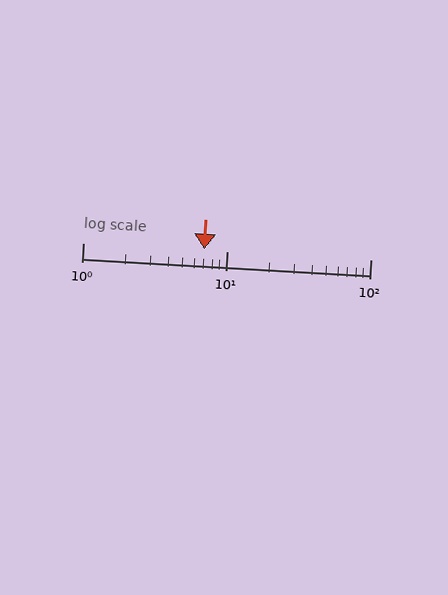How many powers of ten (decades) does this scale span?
The scale spans 2 decades, from 1 to 100.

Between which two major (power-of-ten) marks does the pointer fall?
The pointer is between 1 and 10.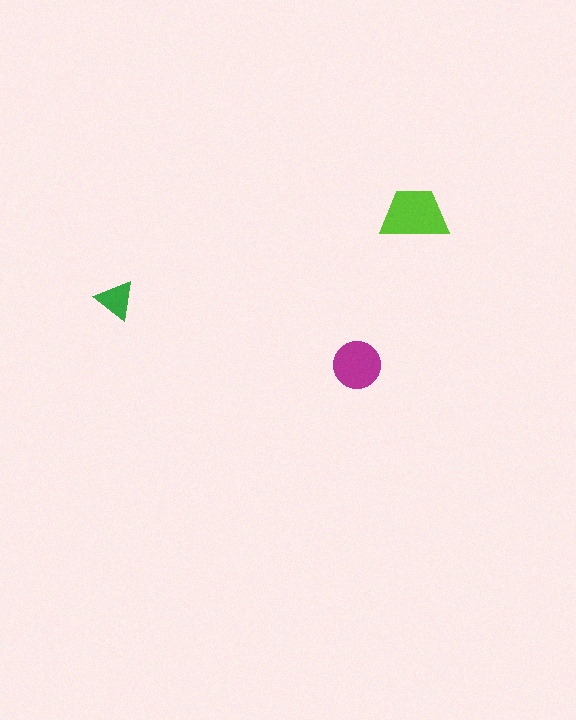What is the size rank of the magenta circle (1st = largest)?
2nd.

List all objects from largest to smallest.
The lime trapezoid, the magenta circle, the green triangle.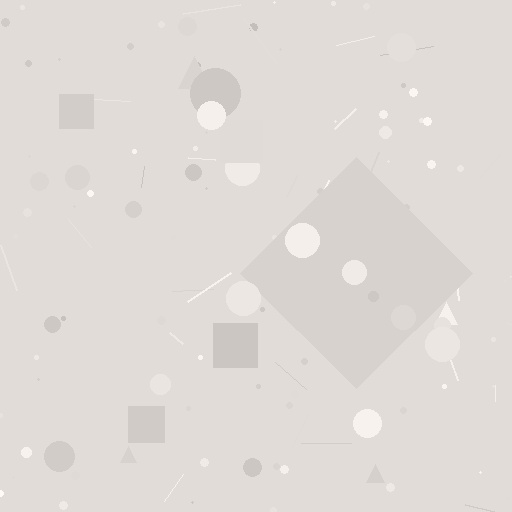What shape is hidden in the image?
A diamond is hidden in the image.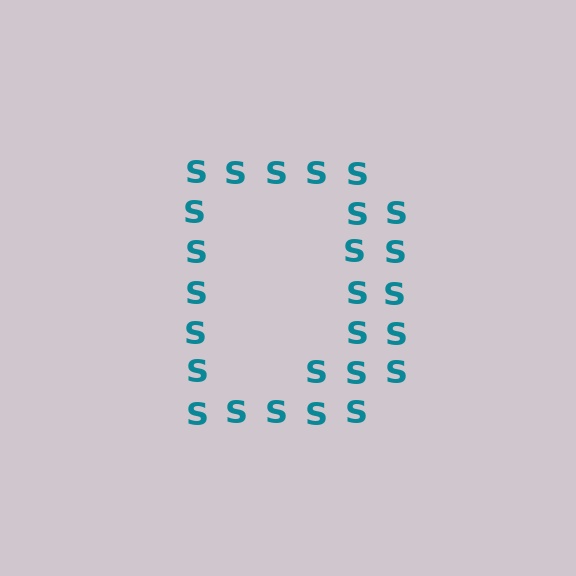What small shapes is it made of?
It is made of small letter S's.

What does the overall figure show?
The overall figure shows the letter D.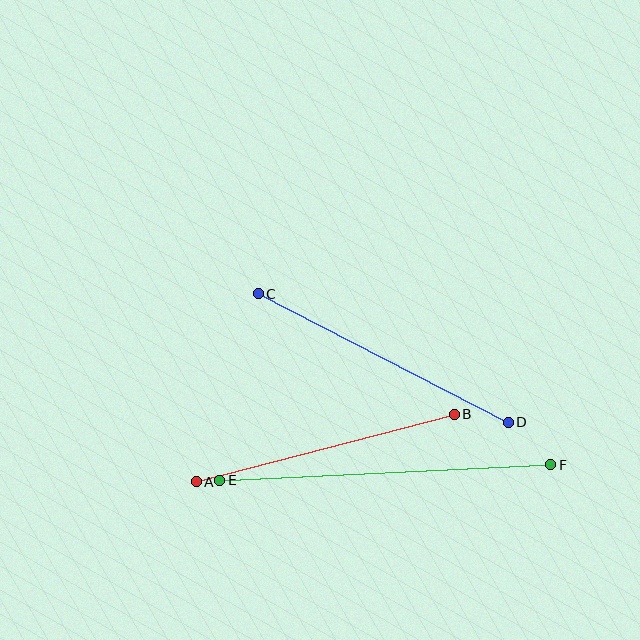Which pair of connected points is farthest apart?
Points E and F are farthest apart.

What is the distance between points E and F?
The distance is approximately 331 pixels.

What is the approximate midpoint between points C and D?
The midpoint is at approximately (383, 358) pixels.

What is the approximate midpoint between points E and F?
The midpoint is at approximately (385, 473) pixels.